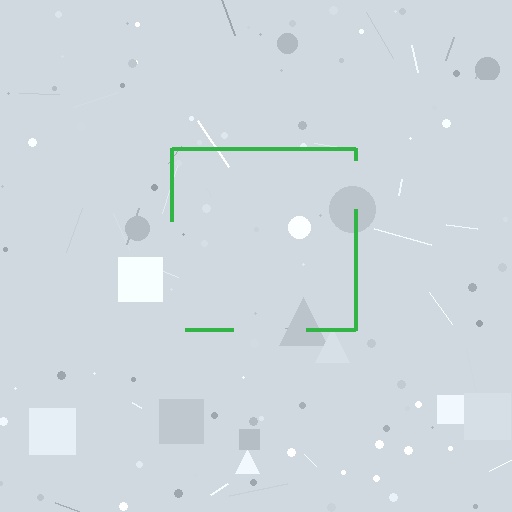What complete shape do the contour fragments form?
The contour fragments form a square.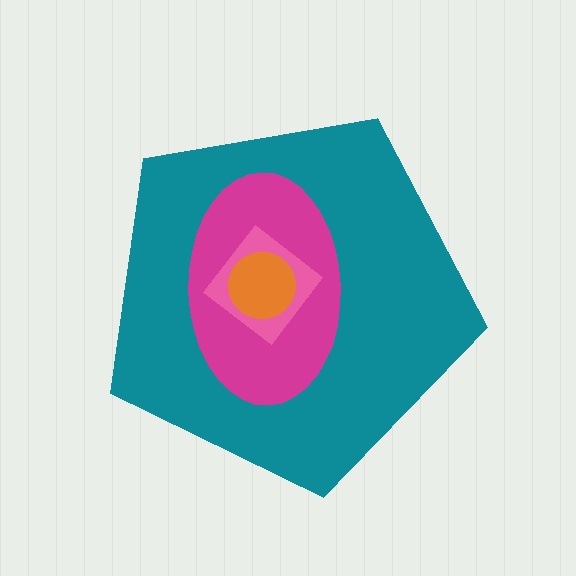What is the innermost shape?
The orange circle.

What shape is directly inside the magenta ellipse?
The pink diamond.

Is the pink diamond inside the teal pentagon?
Yes.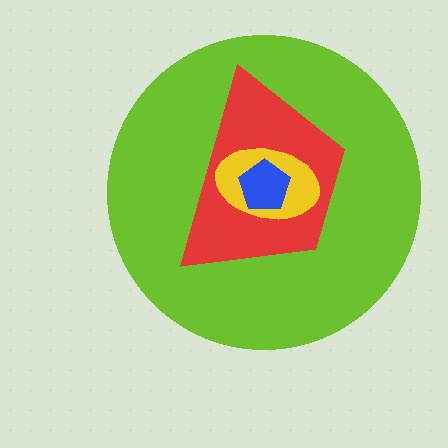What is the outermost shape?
The lime circle.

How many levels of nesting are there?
4.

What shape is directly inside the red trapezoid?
The yellow ellipse.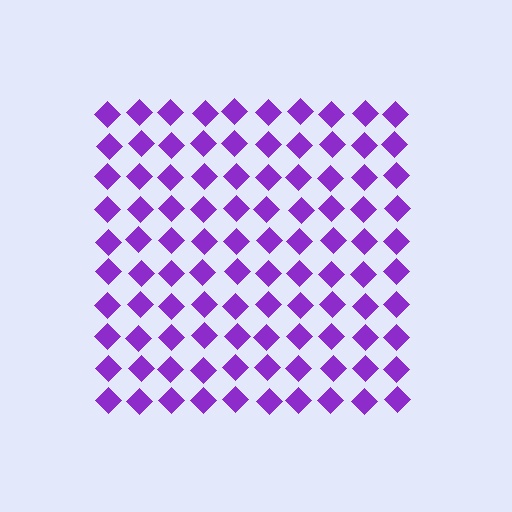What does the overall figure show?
The overall figure shows a square.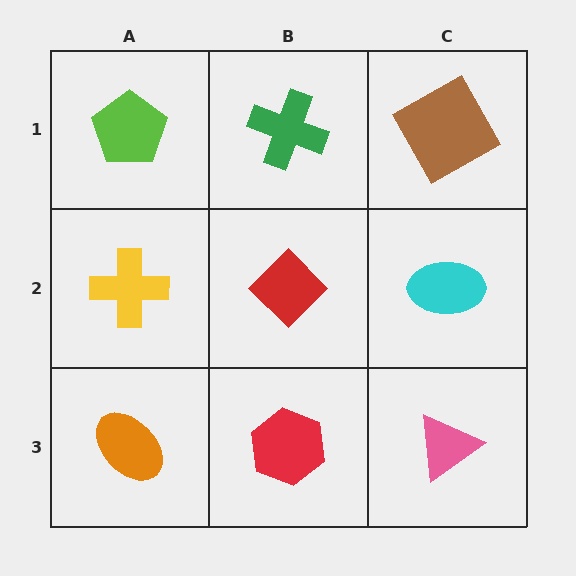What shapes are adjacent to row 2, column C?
A brown square (row 1, column C), a pink triangle (row 3, column C), a red diamond (row 2, column B).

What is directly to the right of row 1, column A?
A green cross.